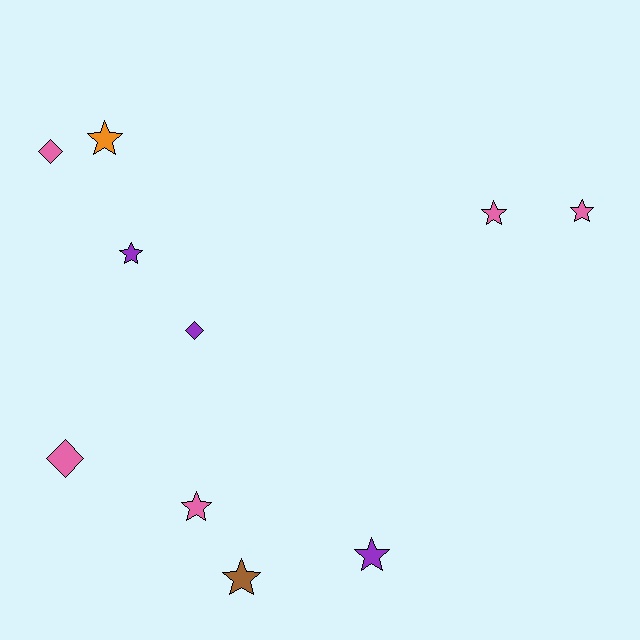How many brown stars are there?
There is 1 brown star.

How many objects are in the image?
There are 10 objects.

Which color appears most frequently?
Pink, with 5 objects.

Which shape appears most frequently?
Star, with 7 objects.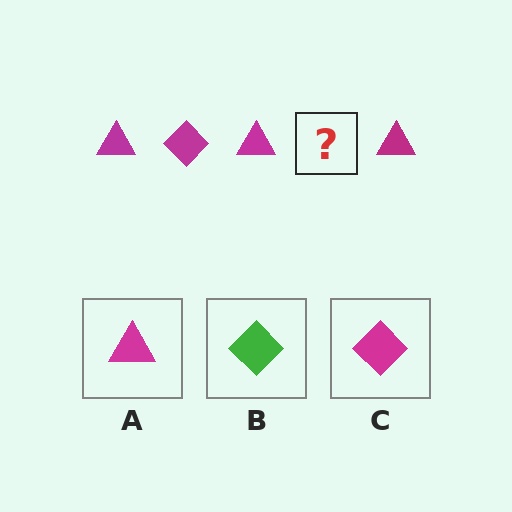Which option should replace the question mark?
Option C.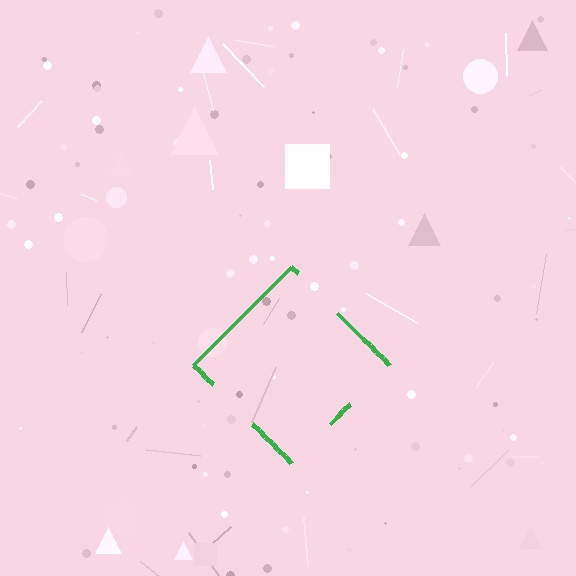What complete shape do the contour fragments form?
The contour fragments form a diamond.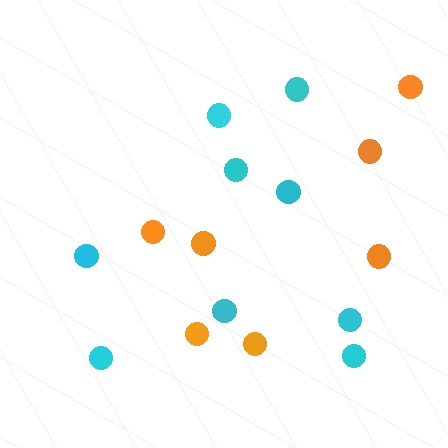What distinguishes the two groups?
There are 2 groups: one group of cyan circles (9) and one group of orange circles (7).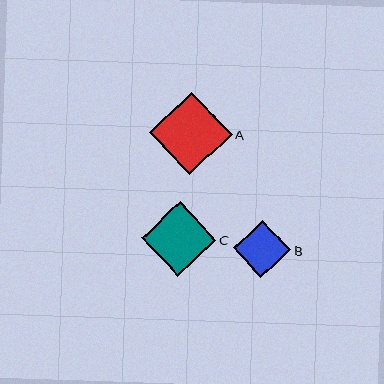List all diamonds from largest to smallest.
From largest to smallest: A, C, B.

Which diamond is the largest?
Diamond A is the largest with a size of approximately 82 pixels.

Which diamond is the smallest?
Diamond B is the smallest with a size of approximately 57 pixels.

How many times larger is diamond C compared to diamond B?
Diamond C is approximately 1.3 times the size of diamond B.